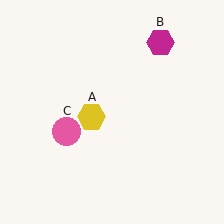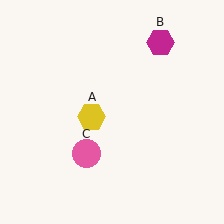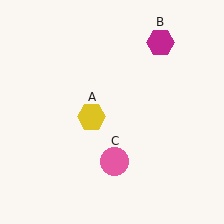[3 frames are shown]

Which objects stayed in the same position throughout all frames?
Yellow hexagon (object A) and magenta hexagon (object B) remained stationary.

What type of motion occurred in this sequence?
The pink circle (object C) rotated counterclockwise around the center of the scene.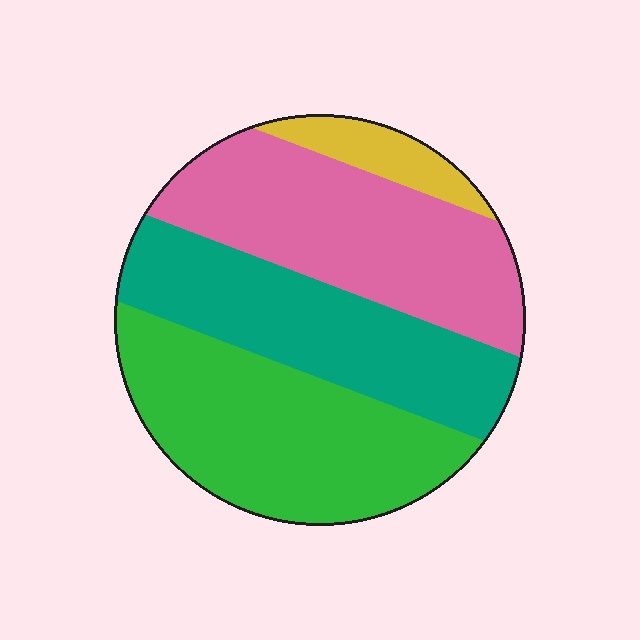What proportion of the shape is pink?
Pink covers 32% of the shape.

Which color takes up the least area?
Yellow, at roughly 5%.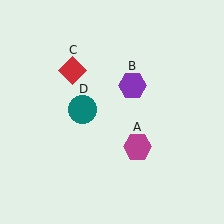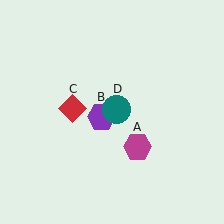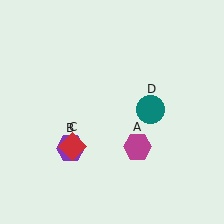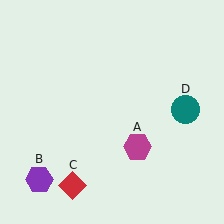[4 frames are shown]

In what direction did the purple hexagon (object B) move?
The purple hexagon (object B) moved down and to the left.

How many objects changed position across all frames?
3 objects changed position: purple hexagon (object B), red diamond (object C), teal circle (object D).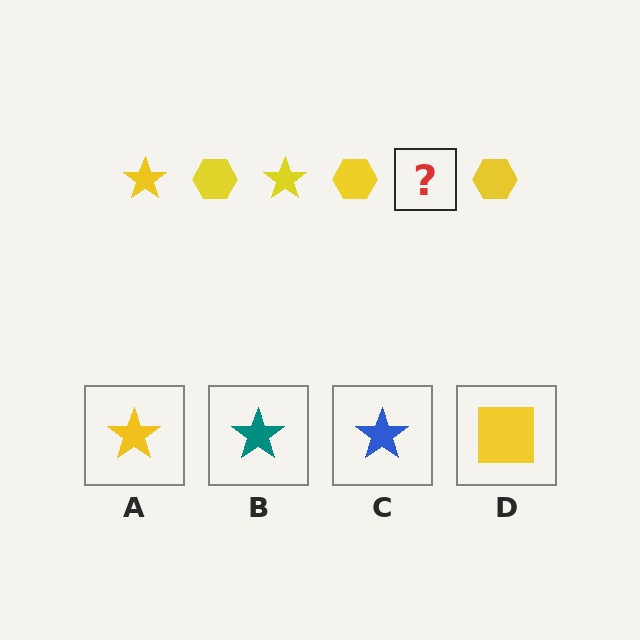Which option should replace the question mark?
Option A.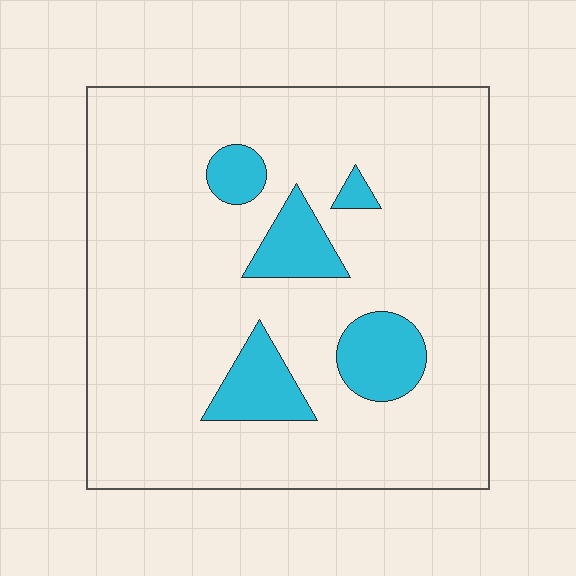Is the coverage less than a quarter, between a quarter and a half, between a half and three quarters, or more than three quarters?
Less than a quarter.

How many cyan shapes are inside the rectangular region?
5.